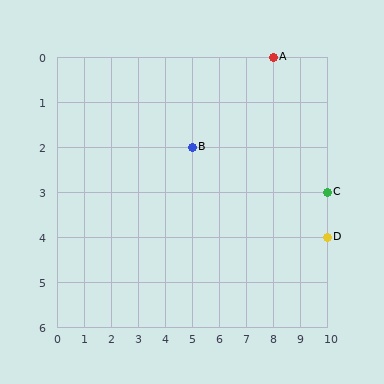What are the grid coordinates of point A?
Point A is at grid coordinates (8, 0).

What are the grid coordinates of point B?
Point B is at grid coordinates (5, 2).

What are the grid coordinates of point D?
Point D is at grid coordinates (10, 4).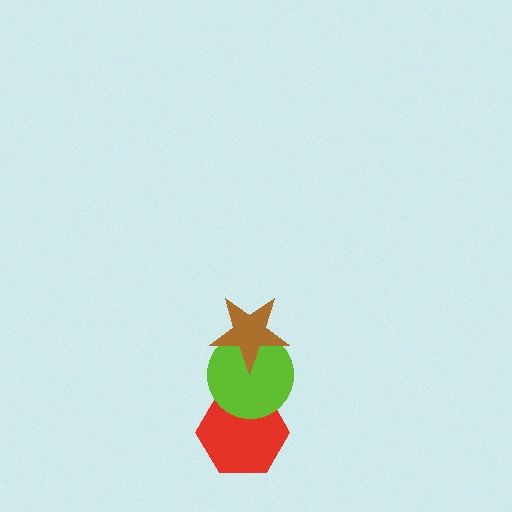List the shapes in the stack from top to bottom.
From top to bottom: the brown star, the lime circle, the red hexagon.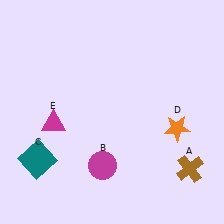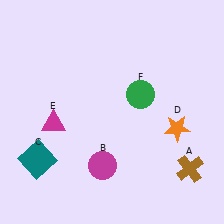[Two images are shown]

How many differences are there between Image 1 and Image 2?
There is 1 difference between the two images.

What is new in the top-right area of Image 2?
A green circle (F) was added in the top-right area of Image 2.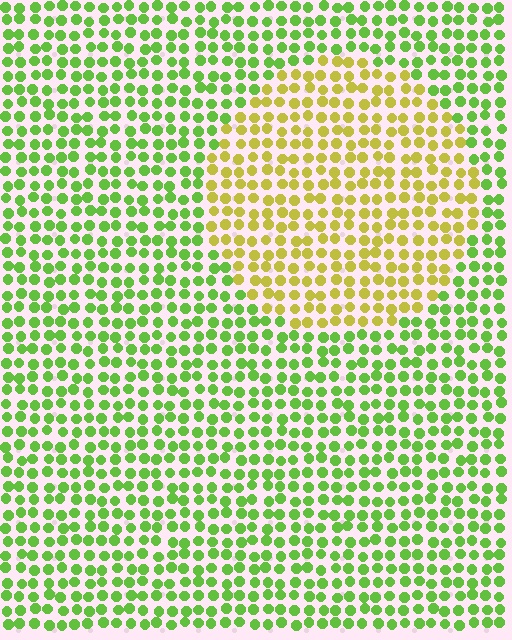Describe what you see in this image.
The image is filled with small lime elements in a uniform arrangement. A circle-shaped region is visible where the elements are tinted to a slightly different hue, forming a subtle color boundary.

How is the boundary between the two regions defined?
The boundary is defined purely by a slight shift in hue (about 45 degrees). Spacing, size, and orientation are identical on both sides.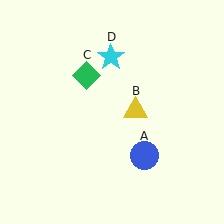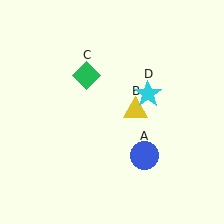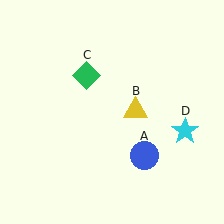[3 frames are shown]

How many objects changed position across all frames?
1 object changed position: cyan star (object D).